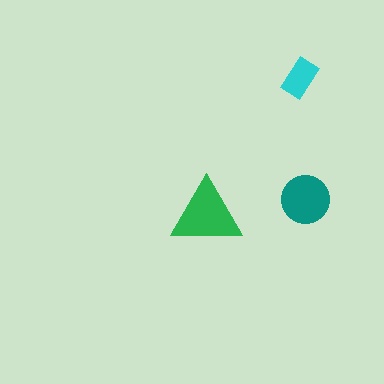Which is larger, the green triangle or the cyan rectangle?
The green triangle.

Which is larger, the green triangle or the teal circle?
The green triangle.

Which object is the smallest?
The cyan rectangle.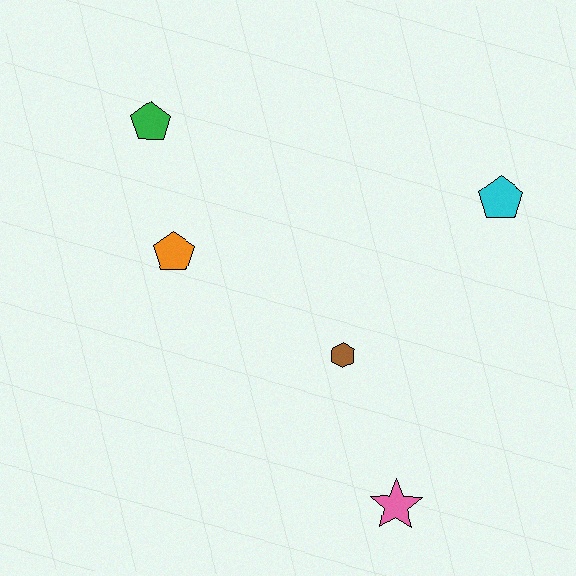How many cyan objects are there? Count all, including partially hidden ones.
There is 1 cyan object.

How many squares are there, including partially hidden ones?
There are no squares.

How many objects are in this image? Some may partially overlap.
There are 5 objects.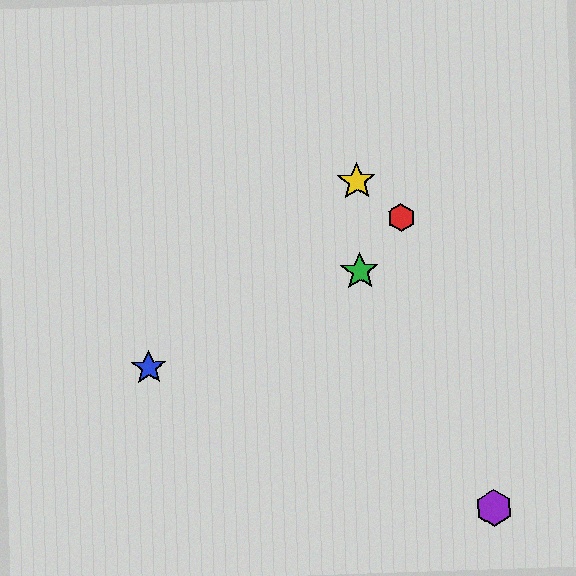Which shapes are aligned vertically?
The green star, the yellow star are aligned vertically.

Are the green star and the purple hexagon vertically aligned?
No, the green star is at x≈360 and the purple hexagon is at x≈494.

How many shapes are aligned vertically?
2 shapes (the green star, the yellow star) are aligned vertically.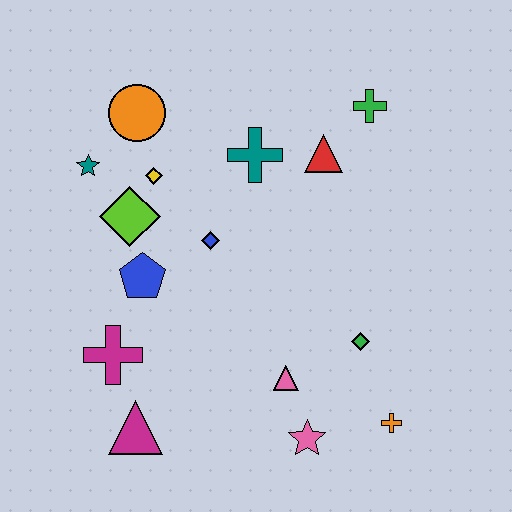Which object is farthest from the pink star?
The orange circle is farthest from the pink star.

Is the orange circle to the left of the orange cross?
Yes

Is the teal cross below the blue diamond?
No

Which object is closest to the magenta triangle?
The magenta cross is closest to the magenta triangle.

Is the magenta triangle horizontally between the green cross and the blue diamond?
No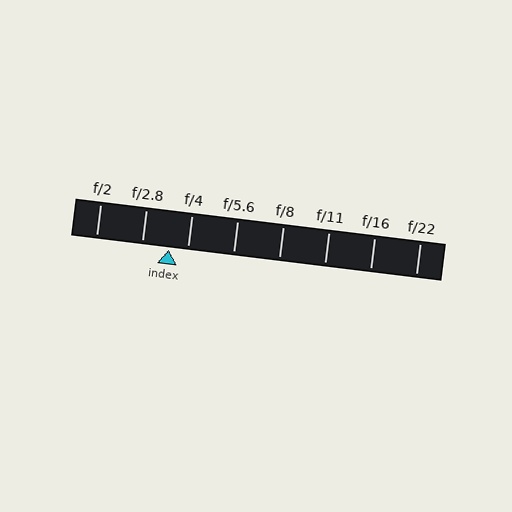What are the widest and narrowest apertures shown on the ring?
The widest aperture shown is f/2 and the narrowest is f/22.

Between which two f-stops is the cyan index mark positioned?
The index mark is between f/2.8 and f/4.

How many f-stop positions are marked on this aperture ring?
There are 8 f-stop positions marked.